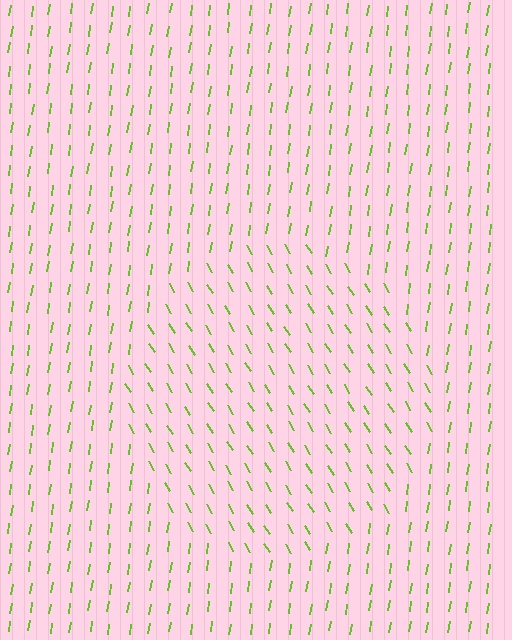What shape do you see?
I see a circle.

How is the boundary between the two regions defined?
The boundary is defined purely by a change in line orientation (approximately 40 degrees difference). All lines are the same color and thickness.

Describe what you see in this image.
The image is filled with small lime line segments. A circle region in the image has lines oriented differently from the surrounding lines, creating a visible texture boundary.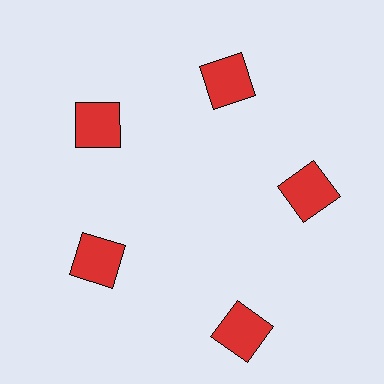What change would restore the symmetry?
The symmetry would be restored by moving it inward, back onto the ring so that all 5 squares sit at equal angles and equal distance from the center.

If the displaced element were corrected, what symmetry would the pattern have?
It would have 5-fold rotational symmetry — the pattern would map onto itself every 72 degrees.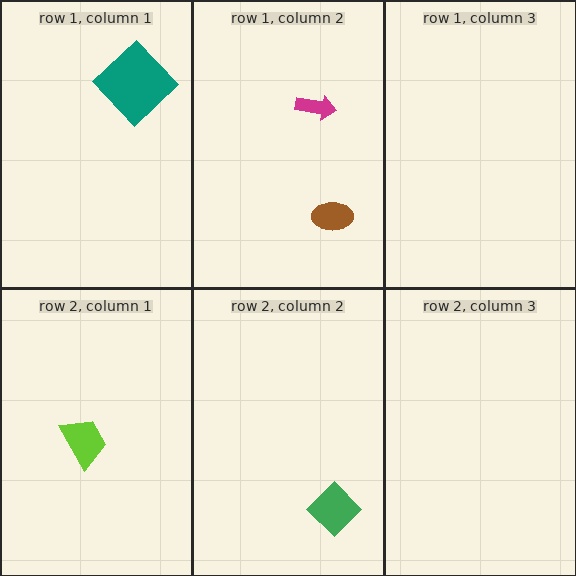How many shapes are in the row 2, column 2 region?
1.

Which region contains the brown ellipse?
The row 1, column 2 region.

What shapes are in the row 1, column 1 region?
The teal diamond.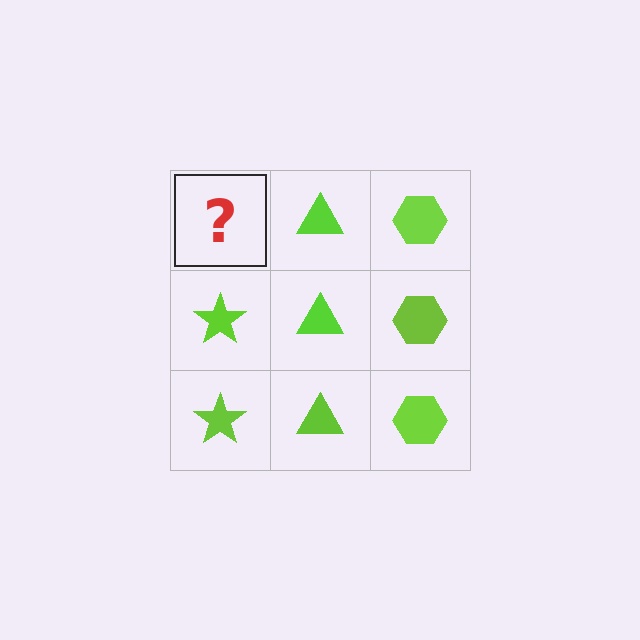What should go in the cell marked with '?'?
The missing cell should contain a lime star.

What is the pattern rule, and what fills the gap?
The rule is that each column has a consistent shape. The gap should be filled with a lime star.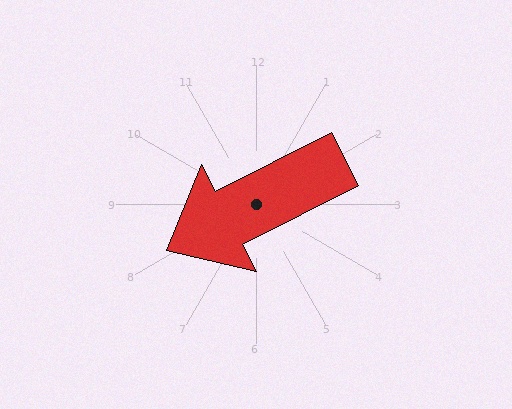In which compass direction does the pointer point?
Southwest.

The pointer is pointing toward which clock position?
Roughly 8 o'clock.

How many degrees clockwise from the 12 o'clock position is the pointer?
Approximately 243 degrees.